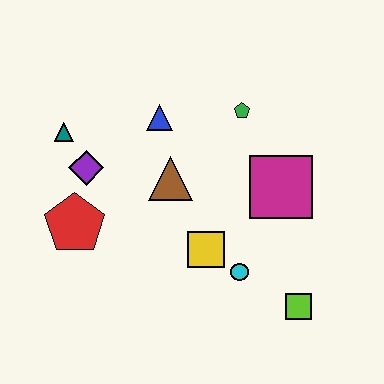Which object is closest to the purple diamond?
The teal triangle is closest to the purple diamond.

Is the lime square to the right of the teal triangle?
Yes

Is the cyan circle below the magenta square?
Yes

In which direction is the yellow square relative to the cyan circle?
The yellow square is to the left of the cyan circle.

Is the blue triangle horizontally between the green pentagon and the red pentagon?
Yes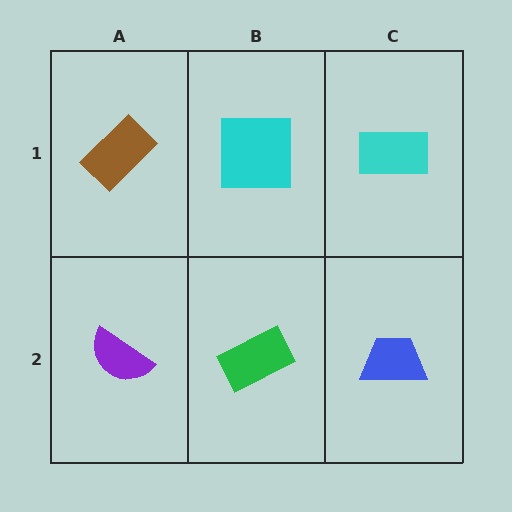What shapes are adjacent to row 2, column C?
A cyan rectangle (row 1, column C), a green rectangle (row 2, column B).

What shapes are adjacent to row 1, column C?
A blue trapezoid (row 2, column C), a cyan square (row 1, column B).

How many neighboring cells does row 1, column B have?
3.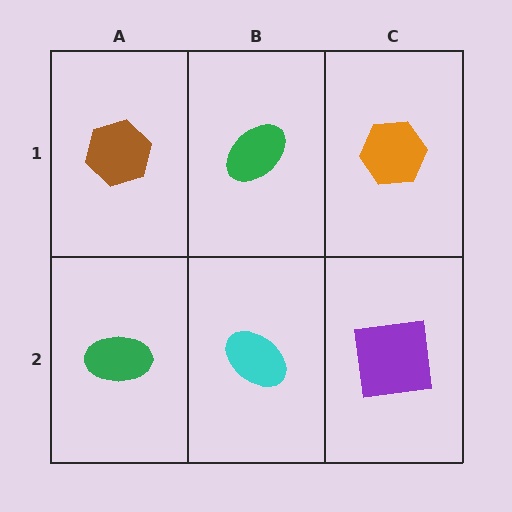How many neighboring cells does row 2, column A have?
2.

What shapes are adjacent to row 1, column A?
A green ellipse (row 2, column A), a green ellipse (row 1, column B).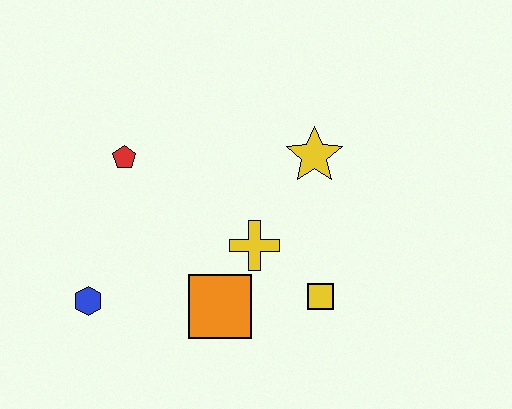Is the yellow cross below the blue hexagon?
No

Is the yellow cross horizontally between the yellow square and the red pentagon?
Yes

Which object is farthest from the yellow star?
The blue hexagon is farthest from the yellow star.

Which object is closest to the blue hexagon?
The orange square is closest to the blue hexagon.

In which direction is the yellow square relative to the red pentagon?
The yellow square is to the right of the red pentagon.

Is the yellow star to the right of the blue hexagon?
Yes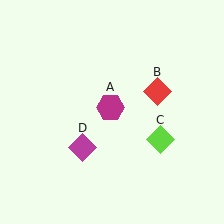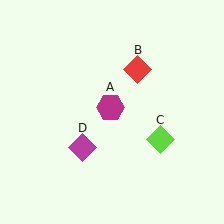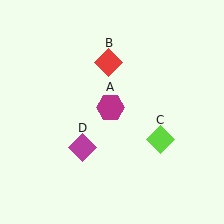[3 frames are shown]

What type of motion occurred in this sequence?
The red diamond (object B) rotated counterclockwise around the center of the scene.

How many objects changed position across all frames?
1 object changed position: red diamond (object B).